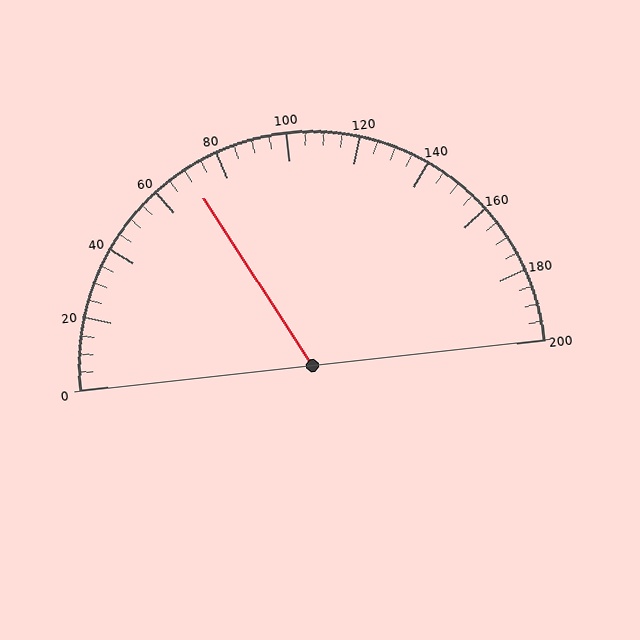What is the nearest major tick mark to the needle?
The nearest major tick mark is 80.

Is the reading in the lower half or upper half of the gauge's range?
The reading is in the lower half of the range (0 to 200).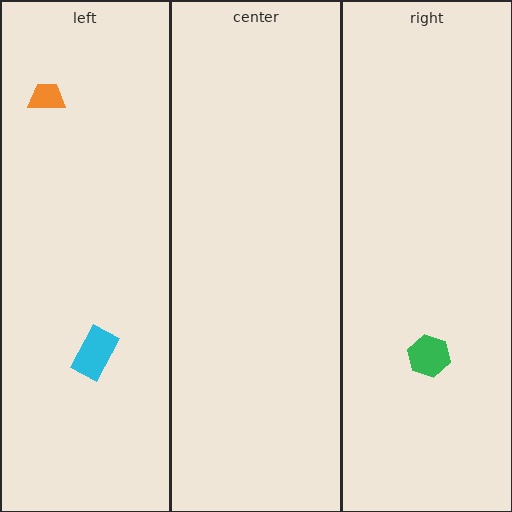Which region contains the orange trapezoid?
The left region.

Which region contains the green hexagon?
The right region.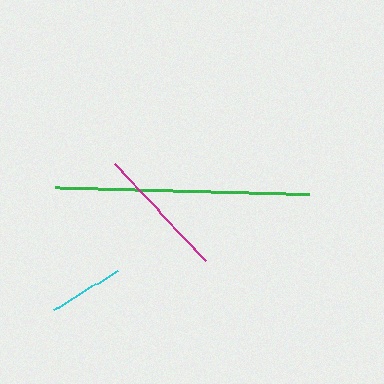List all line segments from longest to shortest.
From longest to shortest: green, magenta, cyan.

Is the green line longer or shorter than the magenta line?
The green line is longer than the magenta line.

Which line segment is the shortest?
The cyan line is the shortest at approximately 75 pixels.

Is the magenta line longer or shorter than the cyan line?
The magenta line is longer than the cyan line.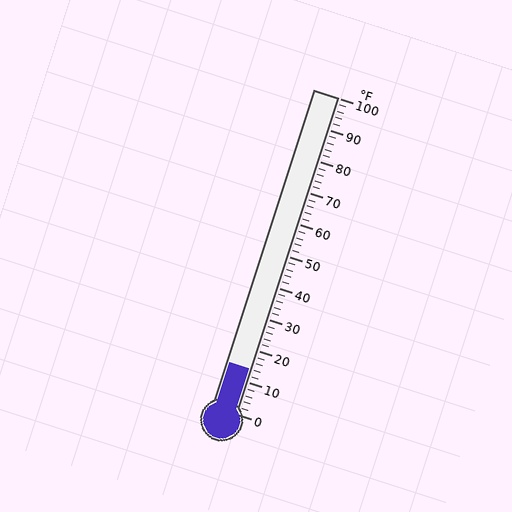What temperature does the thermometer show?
The thermometer shows approximately 14°F.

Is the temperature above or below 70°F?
The temperature is below 70°F.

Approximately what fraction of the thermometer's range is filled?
The thermometer is filled to approximately 15% of its range.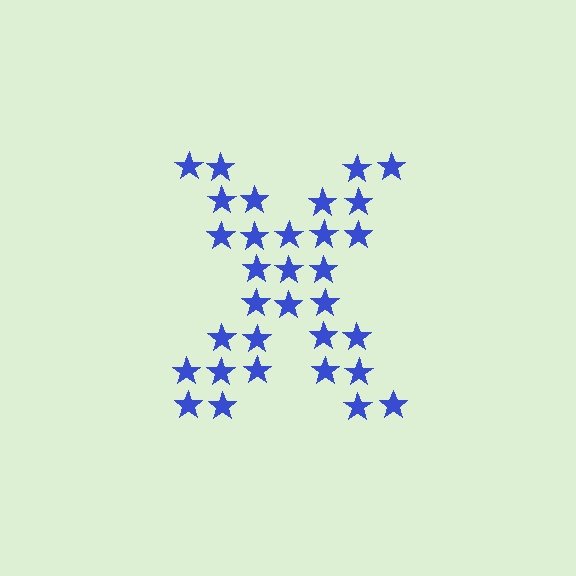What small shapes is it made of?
It is made of small stars.